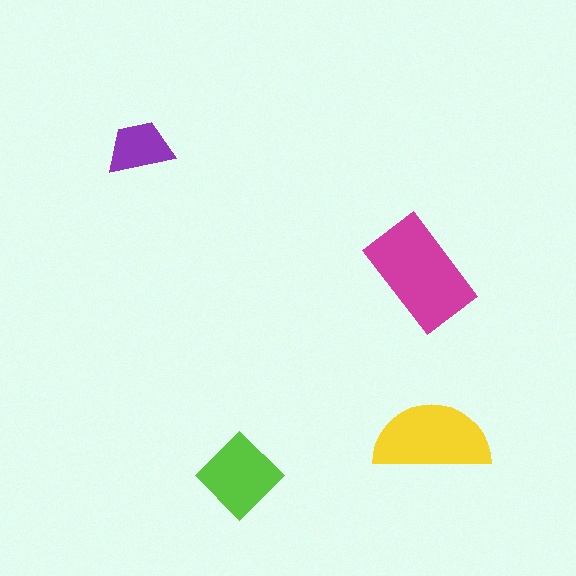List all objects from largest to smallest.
The magenta rectangle, the yellow semicircle, the lime diamond, the purple trapezoid.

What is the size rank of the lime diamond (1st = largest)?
3rd.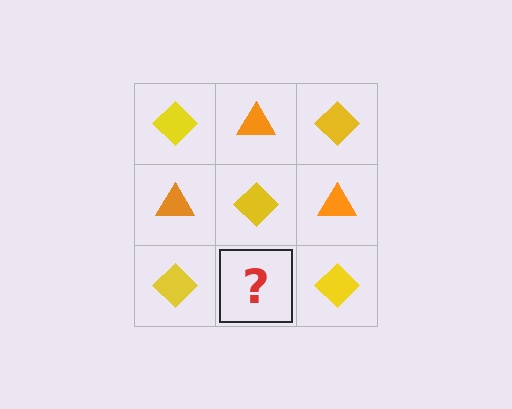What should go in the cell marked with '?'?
The missing cell should contain an orange triangle.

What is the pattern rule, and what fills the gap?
The rule is that it alternates yellow diamond and orange triangle in a checkerboard pattern. The gap should be filled with an orange triangle.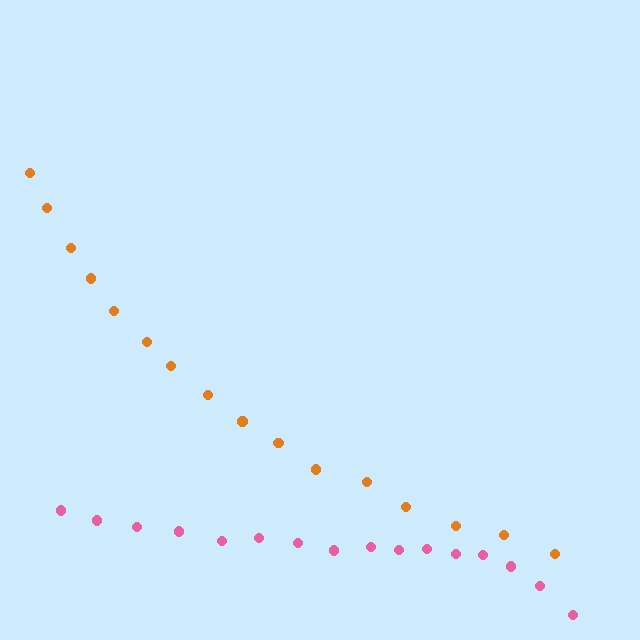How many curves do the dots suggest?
There are 2 distinct paths.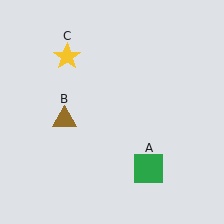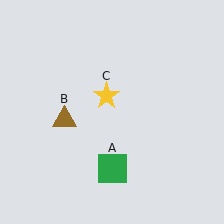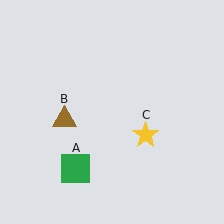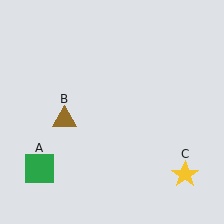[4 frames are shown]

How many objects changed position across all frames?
2 objects changed position: green square (object A), yellow star (object C).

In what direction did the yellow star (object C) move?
The yellow star (object C) moved down and to the right.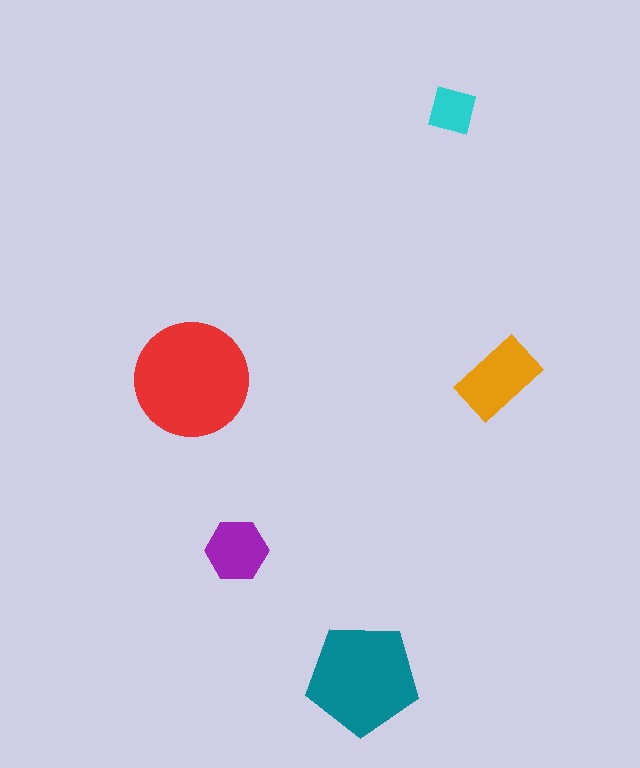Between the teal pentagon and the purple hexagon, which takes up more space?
The teal pentagon.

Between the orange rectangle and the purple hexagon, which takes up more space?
The orange rectangle.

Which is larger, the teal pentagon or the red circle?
The red circle.